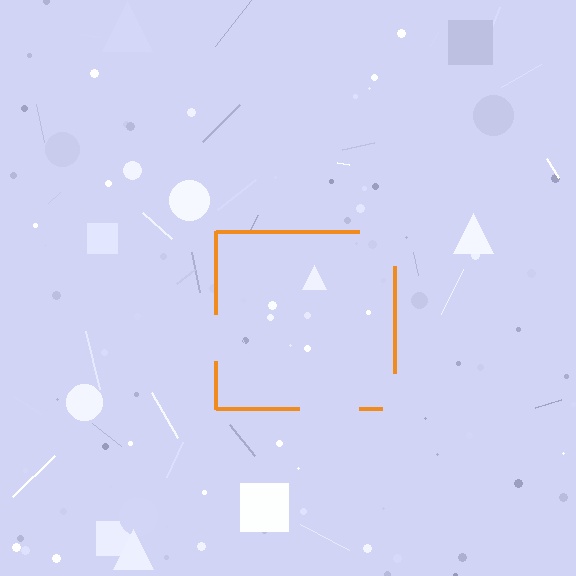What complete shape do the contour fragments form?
The contour fragments form a square.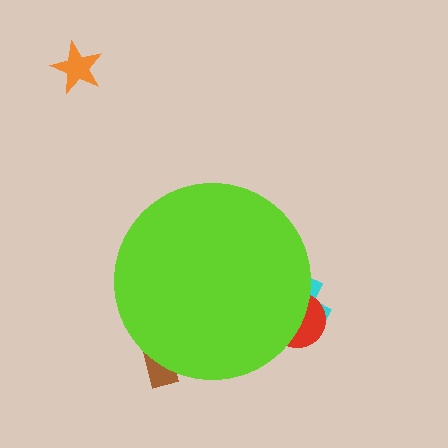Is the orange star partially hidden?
No, the orange star is fully visible.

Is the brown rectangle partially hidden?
Yes, the brown rectangle is partially hidden behind the lime circle.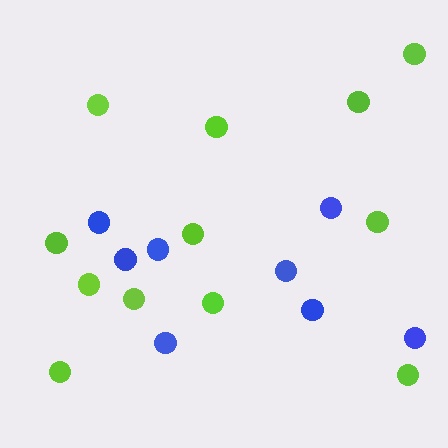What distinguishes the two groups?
There are 2 groups: one group of blue circles (8) and one group of lime circles (12).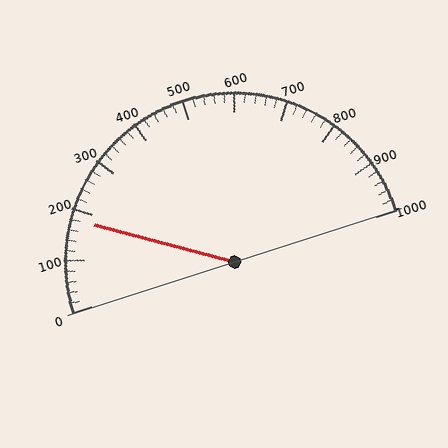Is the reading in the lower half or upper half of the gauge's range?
The reading is in the lower half of the range (0 to 1000).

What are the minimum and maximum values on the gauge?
The gauge ranges from 0 to 1000.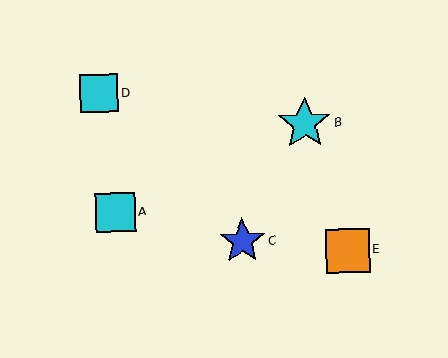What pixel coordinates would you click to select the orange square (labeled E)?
Click at (348, 251) to select the orange square E.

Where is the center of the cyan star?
The center of the cyan star is at (304, 124).